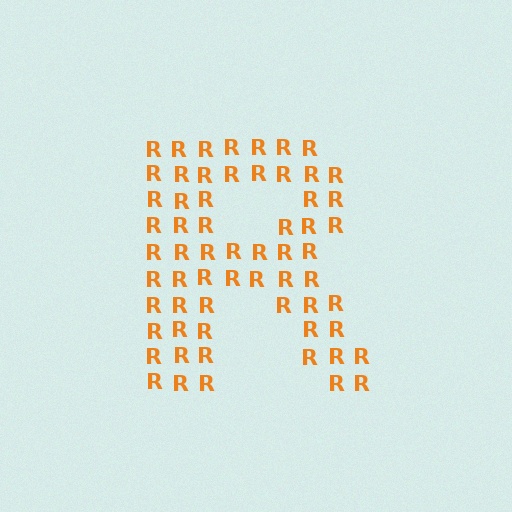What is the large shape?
The large shape is the letter R.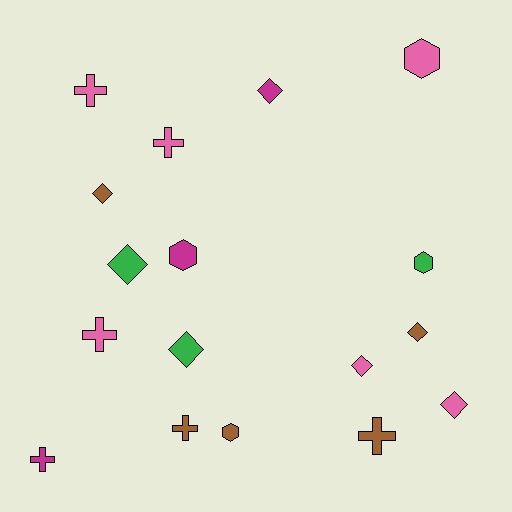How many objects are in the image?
There are 17 objects.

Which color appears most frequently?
Pink, with 6 objects.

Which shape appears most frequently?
Diamond, with 7 objects.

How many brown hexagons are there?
There is 1 brown hexagon.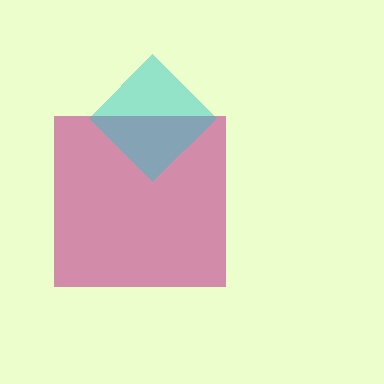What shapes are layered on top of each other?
The layered shapes are: a magenta square, a cyan diamond.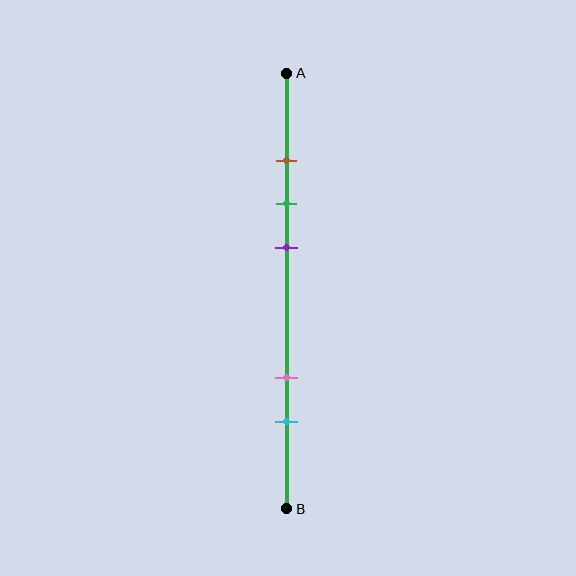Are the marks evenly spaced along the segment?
No, the marks are not evenly spaced.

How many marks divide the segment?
There are 5 marks dividing the segment.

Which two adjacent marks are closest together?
The brown and green marks are the closest adjacent pair.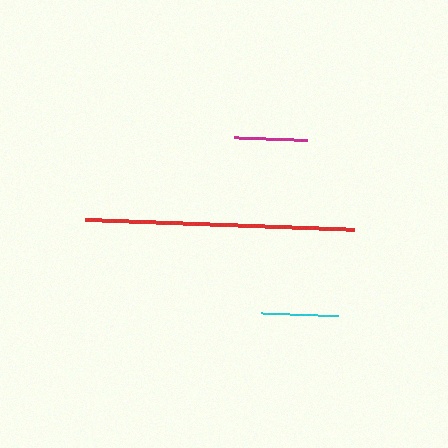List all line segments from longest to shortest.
From longest to shortest: red, cyan, magenta.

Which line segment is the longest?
The red line is the longest at approximately 269 pixels.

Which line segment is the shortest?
The magenta line is the shortest at approximately 73 pixels.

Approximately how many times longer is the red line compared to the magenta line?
The red line is approximately 3.7 times the length of the magenta line.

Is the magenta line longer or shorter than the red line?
The red line is longer than the magenta line.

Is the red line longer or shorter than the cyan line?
The red line is longer than the cyan line.